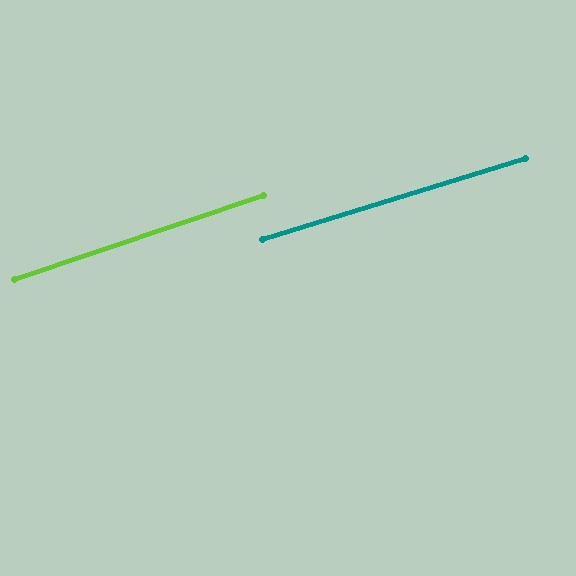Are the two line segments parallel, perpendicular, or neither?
Parallel — their directions differ by only 1.5°.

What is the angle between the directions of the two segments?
Approximately 1 degree.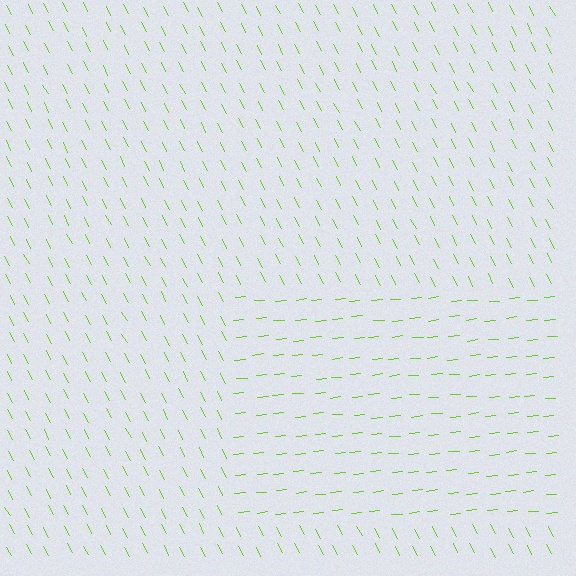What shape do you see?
I see a rectangle.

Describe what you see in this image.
The image is filled with small lime line segments. A rectangle region in the image has lines oriented differently from the surrounding lines, creating a visible texture boundary.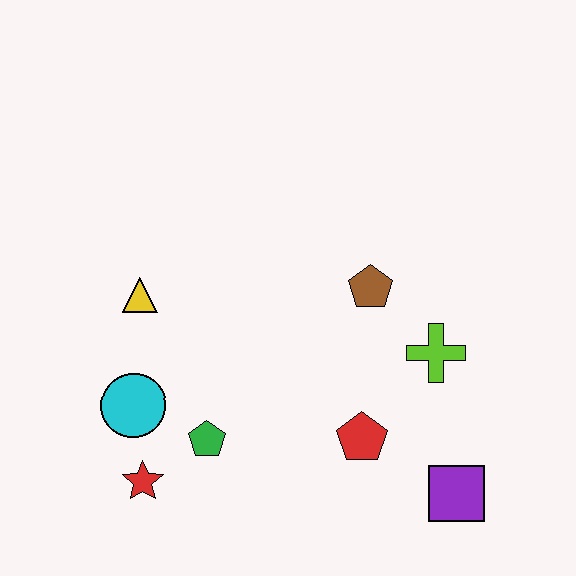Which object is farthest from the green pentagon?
The purple square is farthest from the green pentagon.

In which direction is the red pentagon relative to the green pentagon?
The red pentagon is to the right of the green pentagon.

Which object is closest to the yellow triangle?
The cyan circle is closest to the yellow triangle.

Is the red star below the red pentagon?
Yes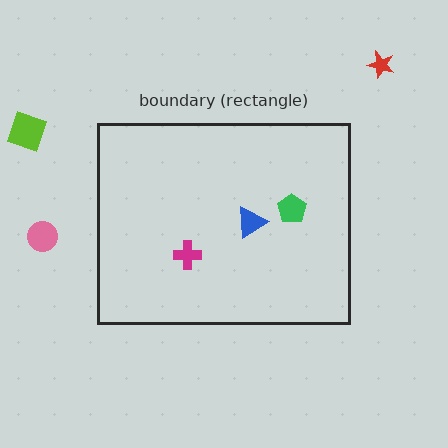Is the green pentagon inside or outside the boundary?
Inside.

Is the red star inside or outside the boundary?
Outside.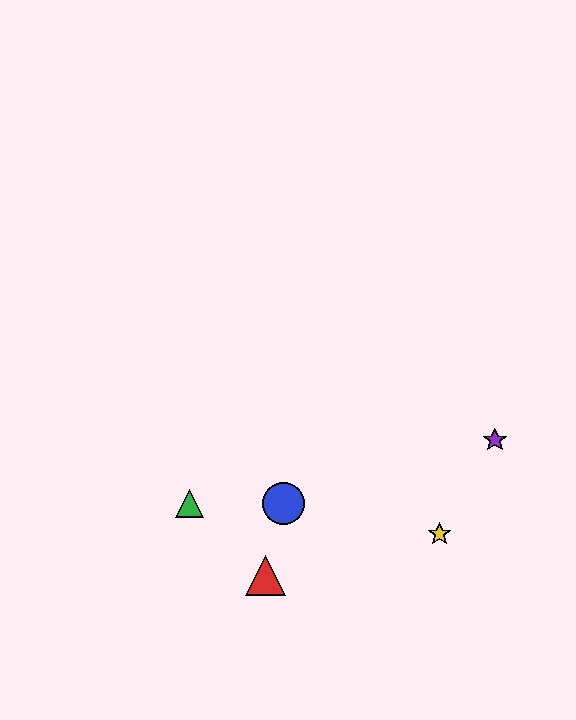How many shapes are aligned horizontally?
2 shapes (the blue circle, the green triangle) are aligned horizontally.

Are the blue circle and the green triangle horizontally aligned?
Yes, both are at y≈503.